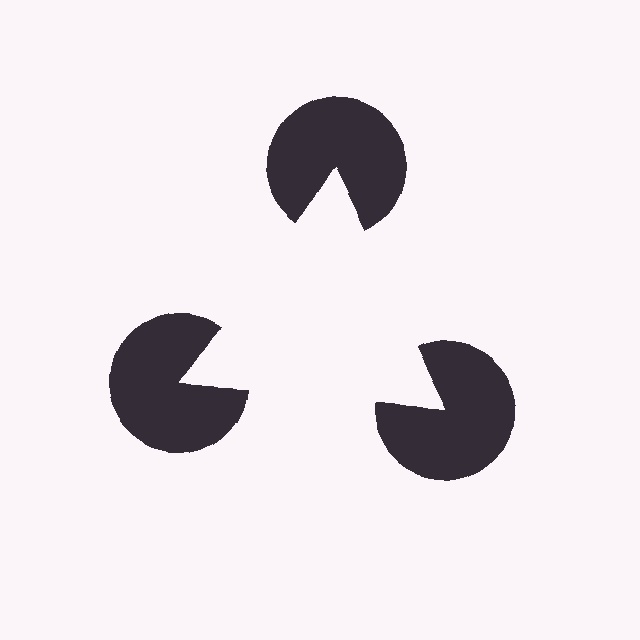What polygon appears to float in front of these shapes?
An illusory triangle — its edges are inferred from the aligned wedge cuts in the pac-man discs, not physically drawn.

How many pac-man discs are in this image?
There are 3 — one at each vertex of the illusory triangle.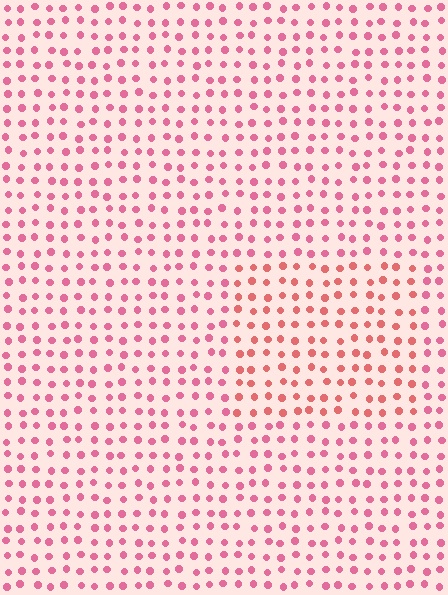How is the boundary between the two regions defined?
The boundary is defined purely by a slight shift in hue (about 23 degrees). Spacing, size, and orientation are identical on both sides.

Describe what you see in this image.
The image is filled with small pink elements in a uniform arrangement. A rectangle-shaped region is visible where the elements are tinted to a slightly different hue, forming a subtle color boundary.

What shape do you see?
I see a rectangle.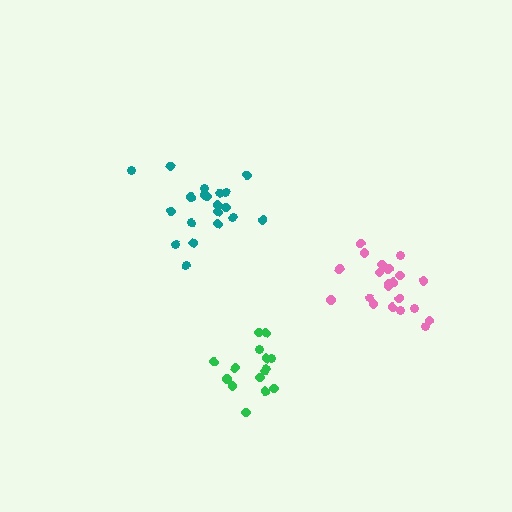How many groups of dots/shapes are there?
There are 3 groups.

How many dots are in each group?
Group 1: 20 dots, Group 2: 15 dots, Group 3: 21 dots (56 total).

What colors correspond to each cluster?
The clusters are colored: teal, green, pink.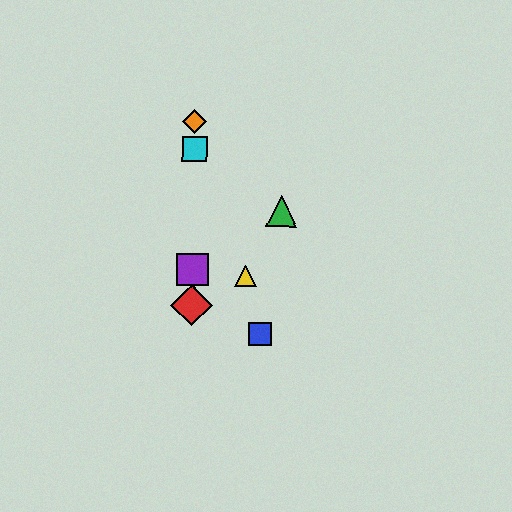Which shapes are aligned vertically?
The red diamond, the purple square, the orange diamond, the cyan square are aligned vertically.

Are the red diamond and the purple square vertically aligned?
Yes, both are at x≈192.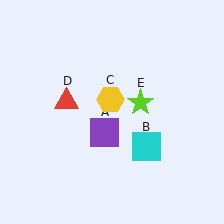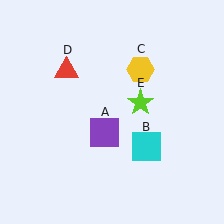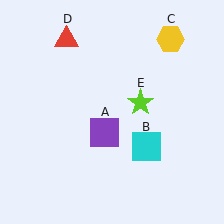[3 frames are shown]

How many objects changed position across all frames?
2 objects changed position: yellow hexagon (object C), red triangle (object D).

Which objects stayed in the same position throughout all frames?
Purple square (object A) and cyan square (object B) and lime star (object E) remained stationary.